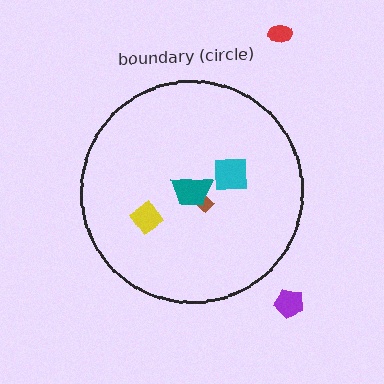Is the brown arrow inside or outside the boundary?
Inside.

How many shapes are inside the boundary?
4 inside, 2 outside.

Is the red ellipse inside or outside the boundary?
Outside.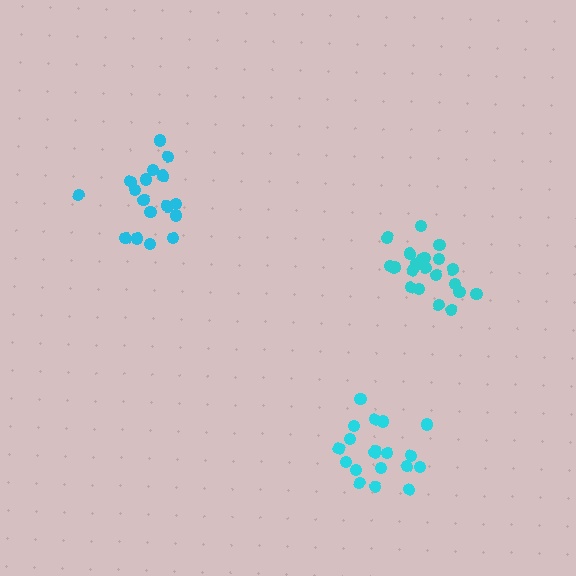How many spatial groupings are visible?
There are 3 spatial groupings.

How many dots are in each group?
Group 1: 18 dots, Group 2: 21 dots, Group 3: 19 dots (58 total).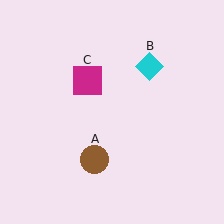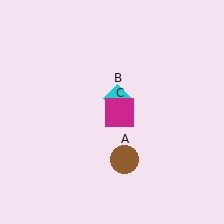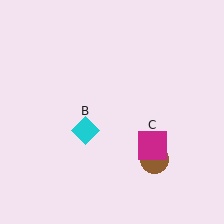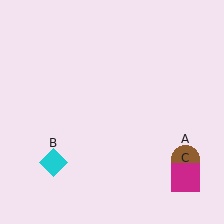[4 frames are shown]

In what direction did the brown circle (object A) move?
The brown circle (object A) moved right.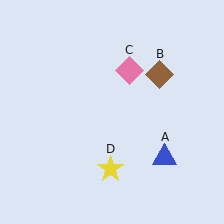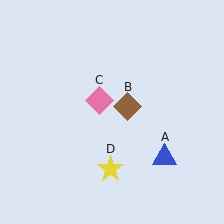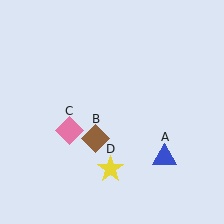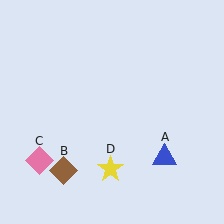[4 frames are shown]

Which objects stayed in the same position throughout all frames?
Blue triangle (object A) and yellow star (object D) remained stationary.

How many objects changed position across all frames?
2 objects changed position: brown diamond (object B), pink diamond (object C).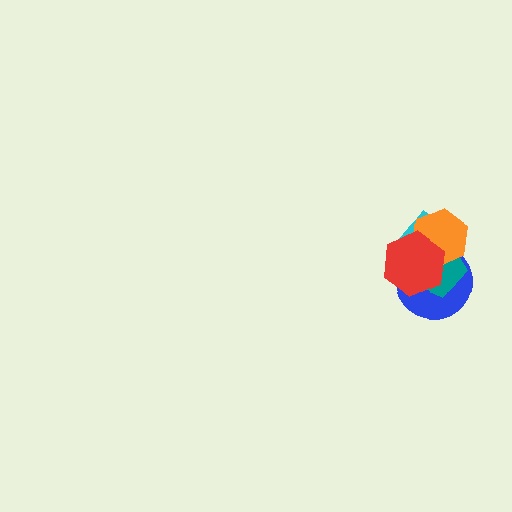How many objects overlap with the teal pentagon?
4 objects overlap with the teal pentagon.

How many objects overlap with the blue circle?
4 objects overlap with the blue circle.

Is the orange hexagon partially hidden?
Yes, it is partially covered by another shape.